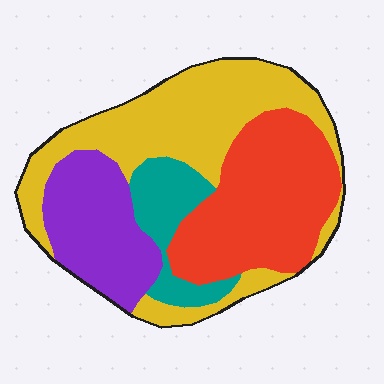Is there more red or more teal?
Red.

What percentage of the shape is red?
Red covers around 30% of the shape.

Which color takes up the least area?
Teal, at roughly 10%.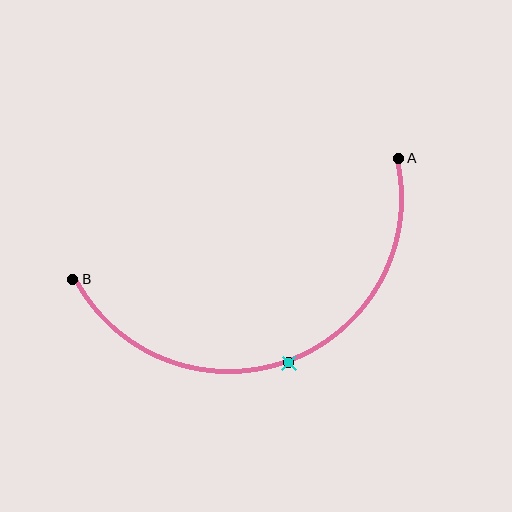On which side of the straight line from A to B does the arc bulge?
The arc bulges below the straight line connecting A and B.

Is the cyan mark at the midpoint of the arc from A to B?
Yes. The cyan mark lies on the arc at equal arc-length from both A and B — it is the arc midpoint.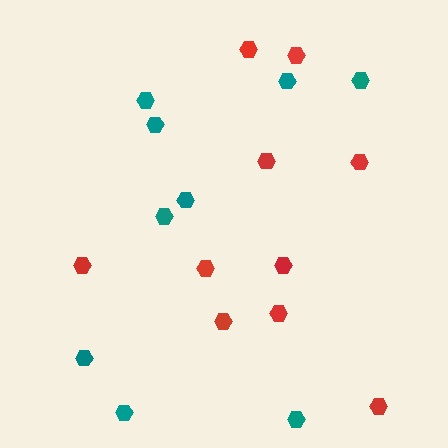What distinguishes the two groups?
There are 2 groups: one group of red hexagons (10) and one group of teal hexagons (9).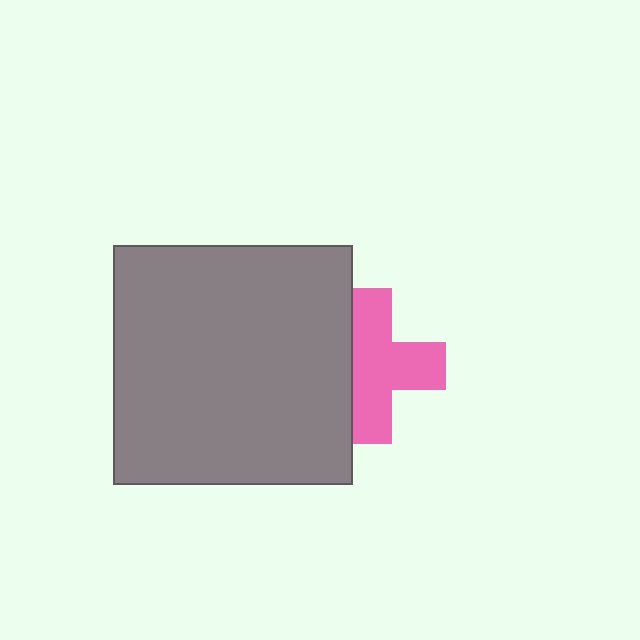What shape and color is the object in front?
The object in front is a gray square.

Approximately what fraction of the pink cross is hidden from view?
Roughly 33% of the pink cross is hidden behind the gray square.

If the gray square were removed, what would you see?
You would see the complete pink cross.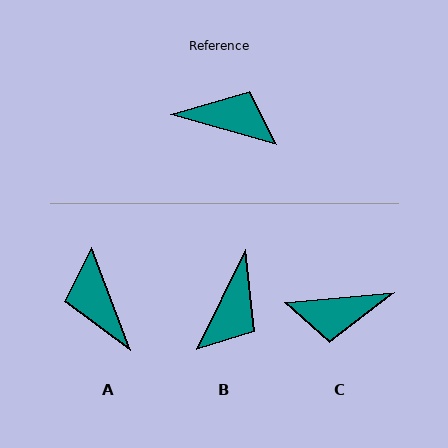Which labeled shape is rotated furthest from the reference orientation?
C, about 159 degrees away.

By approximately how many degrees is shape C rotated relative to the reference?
Approximately 159 degrees clockwise.